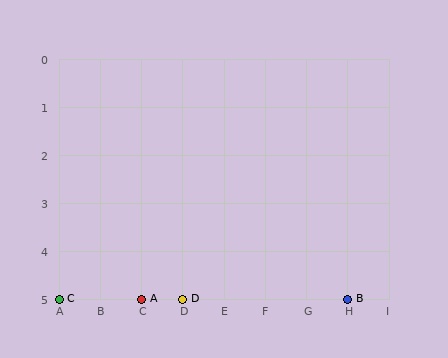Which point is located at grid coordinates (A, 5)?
Point C is at (A, 5).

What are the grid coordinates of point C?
Point C is at grid coordinates (A, 5).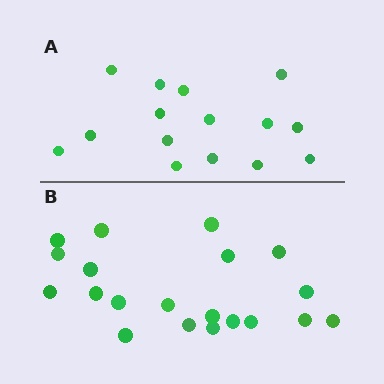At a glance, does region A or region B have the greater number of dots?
Region B (the bottom region) has more dots.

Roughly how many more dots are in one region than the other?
Region B has about 5 more dots than region A.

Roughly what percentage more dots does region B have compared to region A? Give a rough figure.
About 35% more.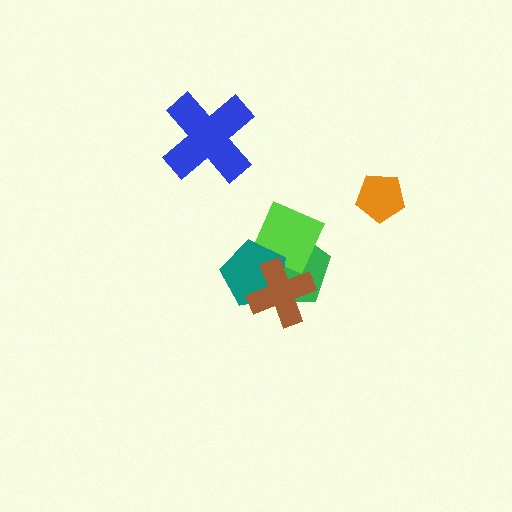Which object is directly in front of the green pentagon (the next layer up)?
The lime square is directly in front of the green pentagon.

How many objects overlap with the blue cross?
0 objects overlap with the blue cross.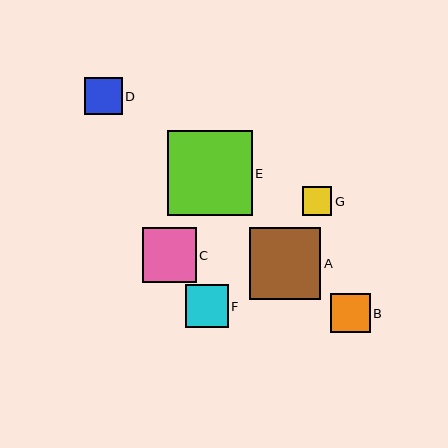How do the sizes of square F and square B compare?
Square F and square B are approximately the same size.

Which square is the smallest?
Square G is the smallest with a size of approximately 29 pixels.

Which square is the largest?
Square E is the largest with a size of approximately 85 pixels.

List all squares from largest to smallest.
From largest to smallest: E, A, C, F, B, D, G.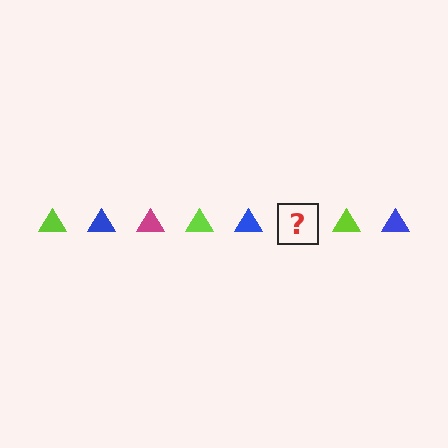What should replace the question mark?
The question mark should be replaced with a magenta triangle.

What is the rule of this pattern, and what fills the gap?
The rule is that the pattern cycles through lime, blue, magenta triangles. The gap should be filled with a magenta triangle.